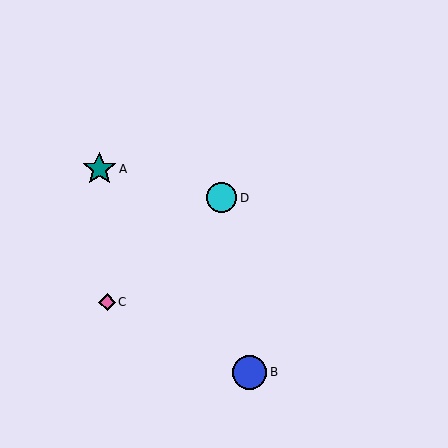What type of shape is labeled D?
Shape D is a cyan circle.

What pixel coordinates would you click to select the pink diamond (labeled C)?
Click at (107, 302) to select the pink diamond C.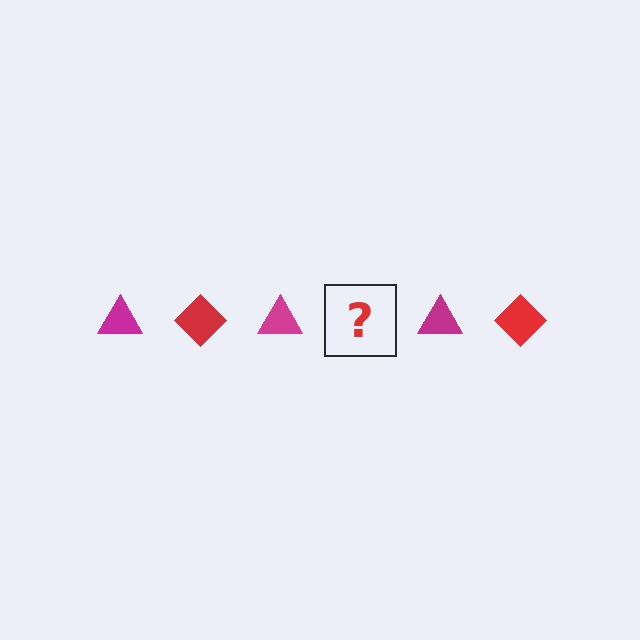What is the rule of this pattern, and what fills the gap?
The rule is that the pattern alternates between magenta triangle and red diamond. The gap should be filled with a red diamond.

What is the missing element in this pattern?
The missing element is a red diamond.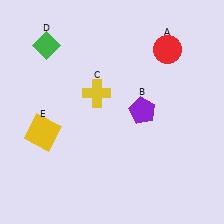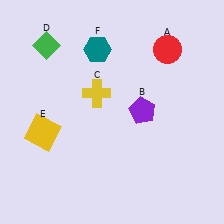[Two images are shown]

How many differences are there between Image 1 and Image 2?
There is 1 difference between the two images.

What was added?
A teal hexagon (F) was added in Image 2.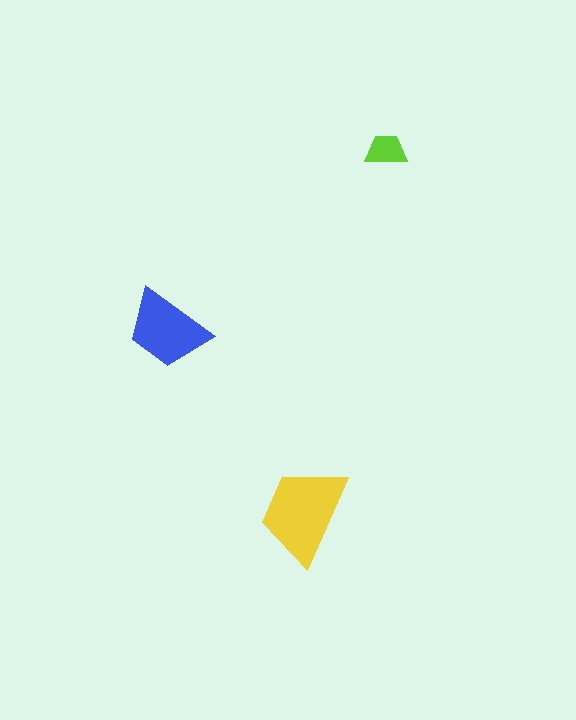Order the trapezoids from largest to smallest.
the yellow one, the blue one, the lime one.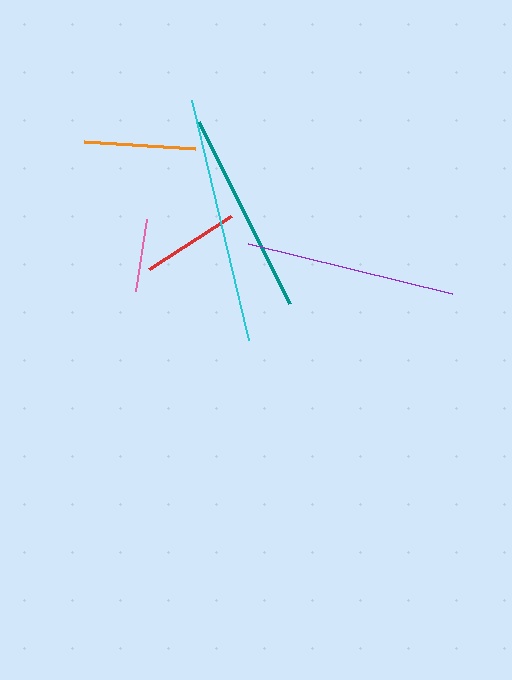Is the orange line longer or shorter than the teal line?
The teal line is longer than the orange line.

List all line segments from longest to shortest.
From longest to shortest: cyan, purple, teal, orange, red, pink.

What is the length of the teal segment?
The teal segment is approximately 203 pixels long.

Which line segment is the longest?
The cyan line is the longest at approximately 247 pixels.